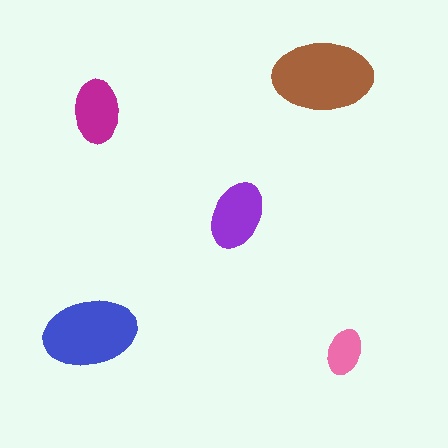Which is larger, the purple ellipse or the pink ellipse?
The purple one.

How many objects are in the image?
There are 5 objects in the image.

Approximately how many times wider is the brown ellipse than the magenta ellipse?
About 1.5 times wider.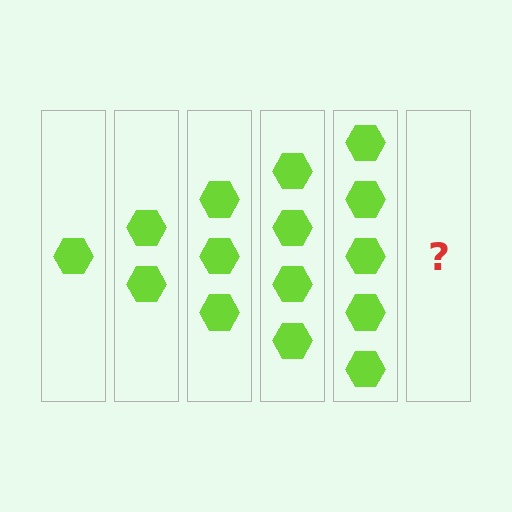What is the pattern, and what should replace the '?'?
The pattern is that each step adds one more hexagon. The '?' should be 6 hexagons.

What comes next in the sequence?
The next element should be 6 hexagons.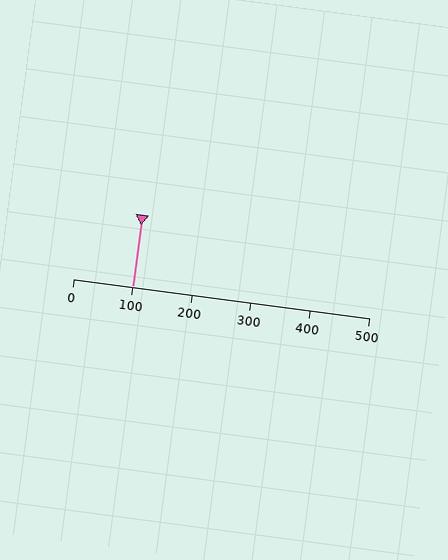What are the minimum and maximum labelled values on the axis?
The axis runs from 0 to 500.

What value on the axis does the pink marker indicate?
The marker indicates approximately 100.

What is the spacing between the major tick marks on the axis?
The major ticks are spaced 100 apart.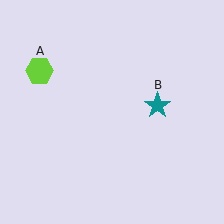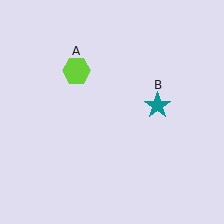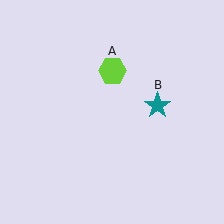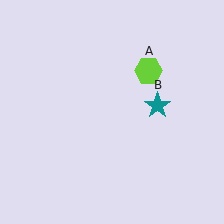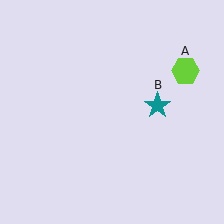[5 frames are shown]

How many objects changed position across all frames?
1 object changed position: lime hexagon (object A).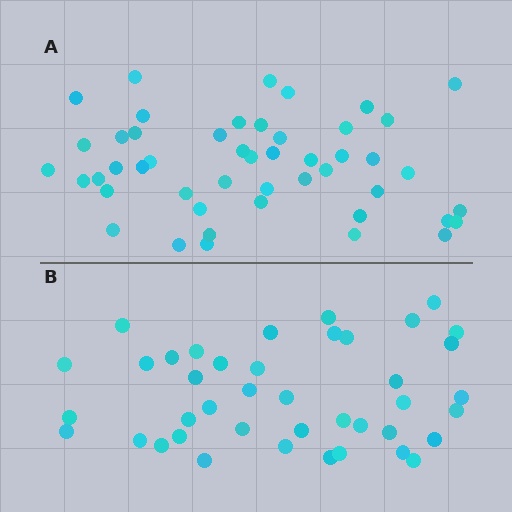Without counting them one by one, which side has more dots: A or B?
Region A (the top region) has more dots.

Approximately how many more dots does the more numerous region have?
Region A has roughly 8 or so more dots than region B.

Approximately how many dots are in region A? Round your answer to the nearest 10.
About 50 dots. (The exact count is 48, which rounds to 50.)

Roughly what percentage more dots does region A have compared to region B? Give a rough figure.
About 15% more.